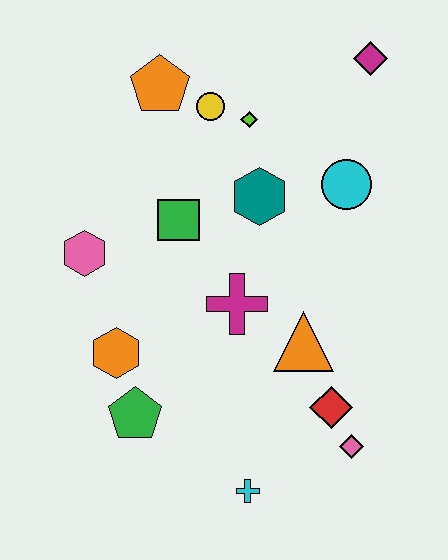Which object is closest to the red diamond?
The pink diamond is closest to the red diamond.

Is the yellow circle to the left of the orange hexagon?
No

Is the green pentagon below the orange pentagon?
Yes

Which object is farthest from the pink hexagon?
The magenta diamond is farthest from the pink hexagon.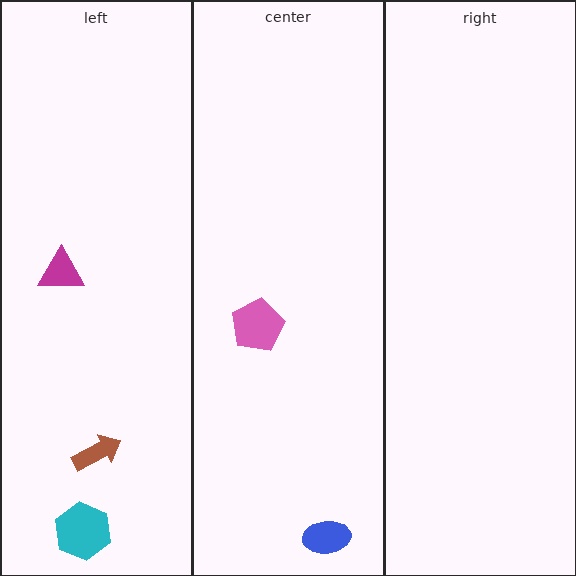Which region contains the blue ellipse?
The center region.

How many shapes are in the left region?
3.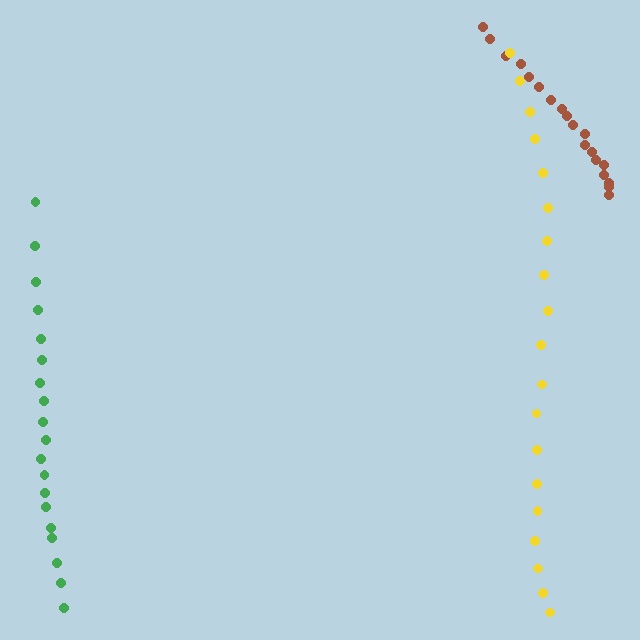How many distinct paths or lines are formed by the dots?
There are 3 distinct paths.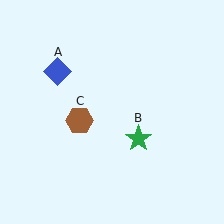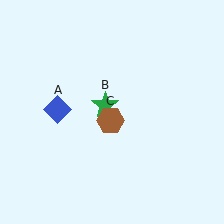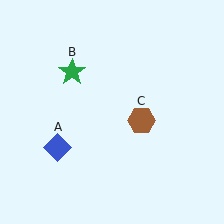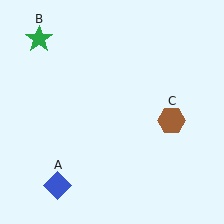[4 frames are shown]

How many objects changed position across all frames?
3 objects changed position: blue diamond (object A), green star (object B), brown hexagon (object C).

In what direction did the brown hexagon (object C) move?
The brown hexagon (object C) moved right.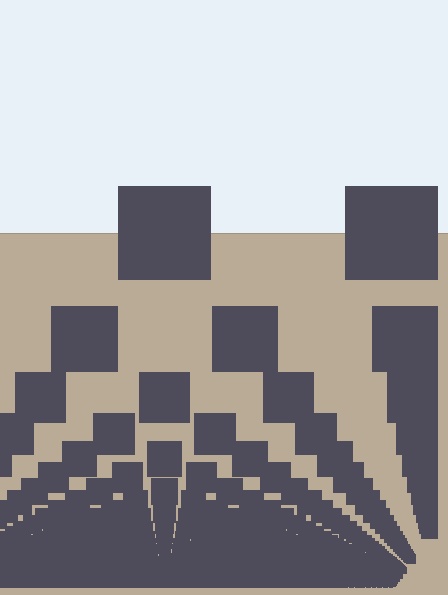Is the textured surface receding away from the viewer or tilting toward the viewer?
The surface appears to tilt toward the viewer. Texture elements get larger and sparser toward the top.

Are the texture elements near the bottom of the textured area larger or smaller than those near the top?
Smaller. The gradient is inverted — elements near the bottom are smaller and denser.